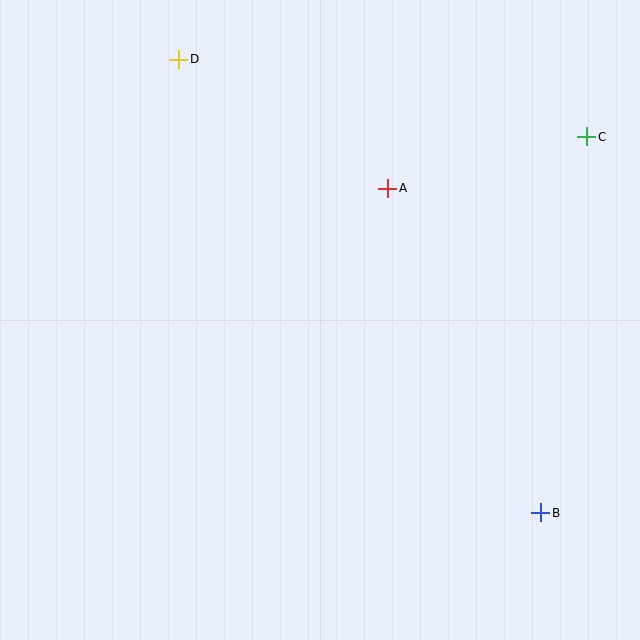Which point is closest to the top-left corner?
Point D is closest to the top-left corner.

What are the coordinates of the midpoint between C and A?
The midpoint between C and A is at (487, 162).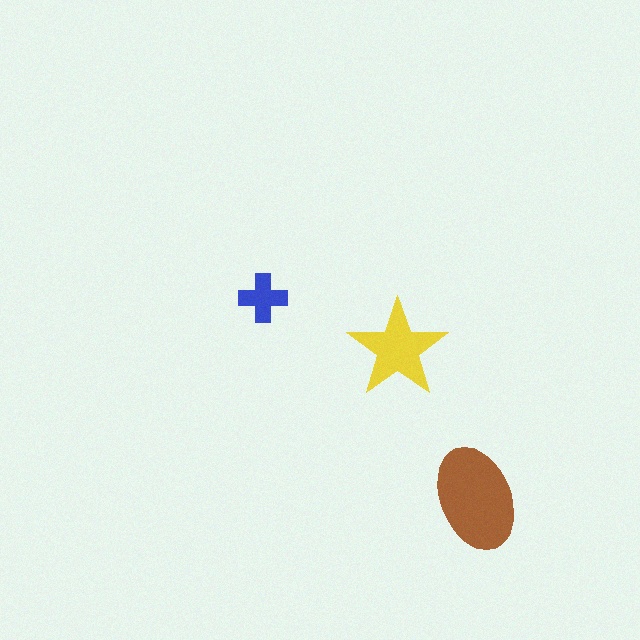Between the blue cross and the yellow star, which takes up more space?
The yellow star.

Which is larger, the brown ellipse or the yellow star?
The brown ellipse.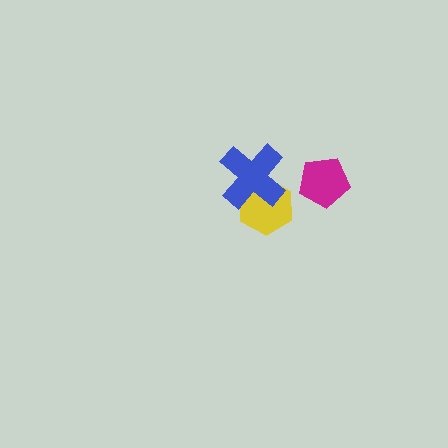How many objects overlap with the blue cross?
1 object overlaps with the blue cross.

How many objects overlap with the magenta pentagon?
0 objects overlap with the magenta pentagon.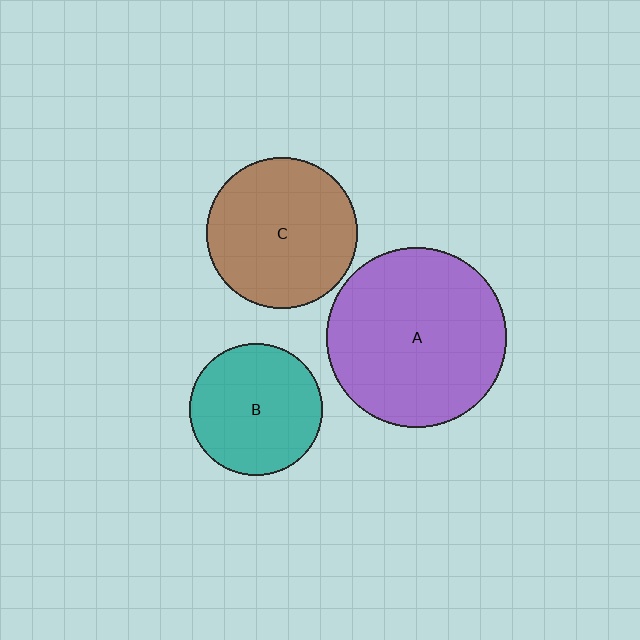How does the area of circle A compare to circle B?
Approximately 1.8 times.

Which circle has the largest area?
Circle A (purple).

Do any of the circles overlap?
No, none of the circles overlap.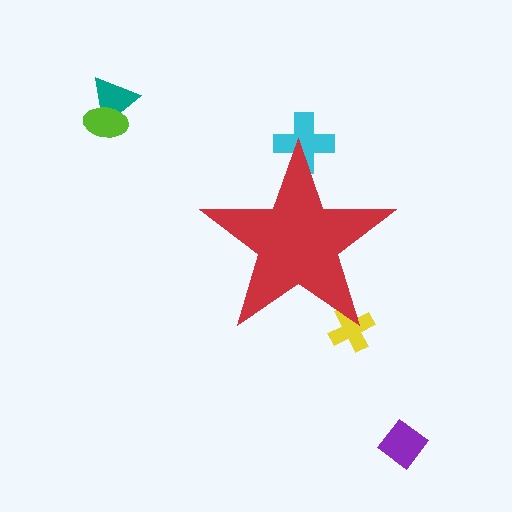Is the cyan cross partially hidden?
Yes, the cyan cross is partially hidden behind the red star.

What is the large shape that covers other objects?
A red star.